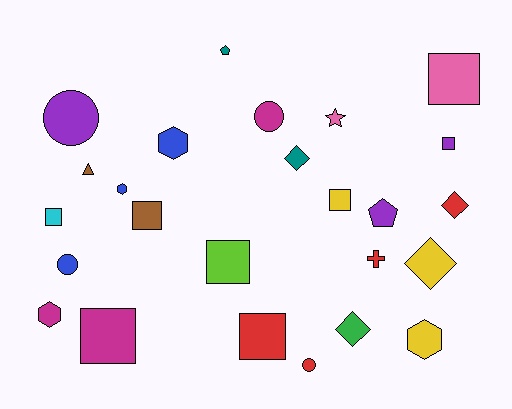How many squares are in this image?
There are 8 squares.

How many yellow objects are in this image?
There are 3 yellow objects.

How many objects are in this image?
There are 25 objects.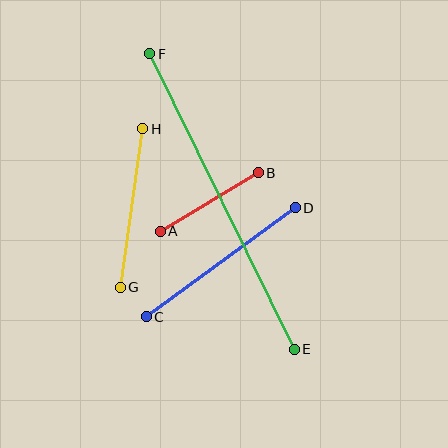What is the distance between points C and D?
The distance is approximately 185 pixels.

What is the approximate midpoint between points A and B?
The midpoint is at approximately (209, 202) pixels.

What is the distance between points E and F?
The distance is approximately 329 pixels.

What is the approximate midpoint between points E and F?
The midpoint is at approximately (222, 201) pixels.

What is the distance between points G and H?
The distance is approximately 160 pixels.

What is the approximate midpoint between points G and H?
The midpoint is at approximately (132, 208) pixels.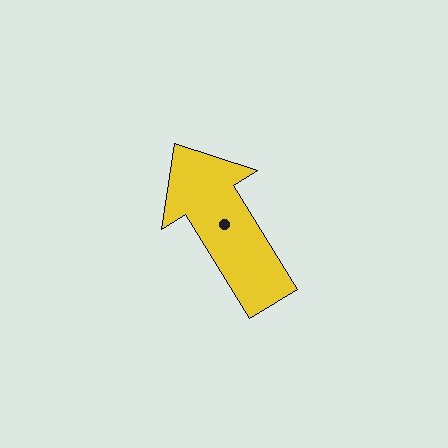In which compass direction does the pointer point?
Northwest.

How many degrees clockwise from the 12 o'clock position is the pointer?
Approximately 329 degrees.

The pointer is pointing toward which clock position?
Roughly 11 o'clock.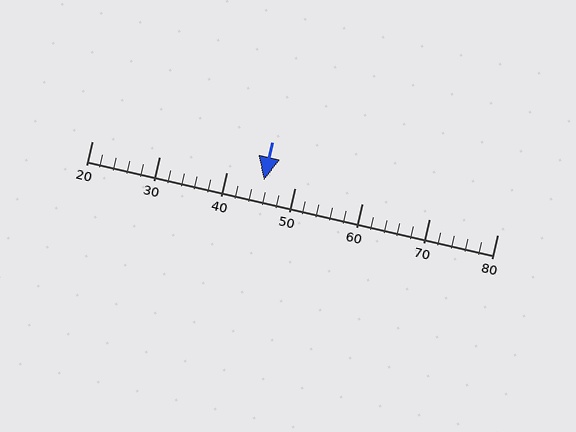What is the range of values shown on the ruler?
The ruler shows values from 20 to 80.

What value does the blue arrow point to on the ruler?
The blue arrow points to approximately 46.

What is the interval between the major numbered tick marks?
The major tick marks are spaced 10 units apart.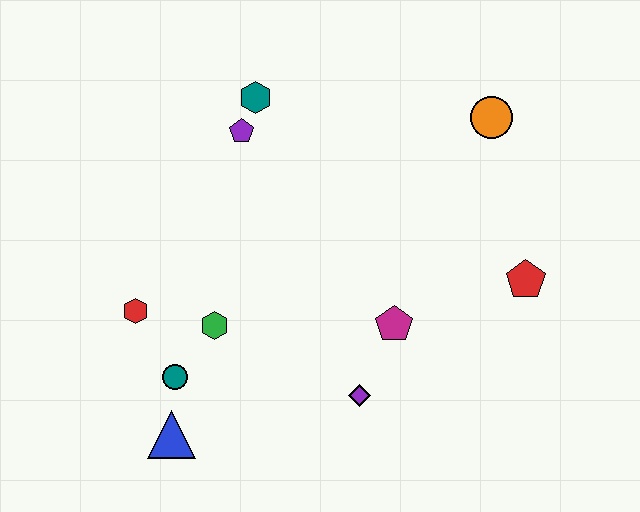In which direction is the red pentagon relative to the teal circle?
The red pentagon is to the right of the teal circle.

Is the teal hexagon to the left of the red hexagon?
No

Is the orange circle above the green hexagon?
Yes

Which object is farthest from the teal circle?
The orange circle is farthest from the teal circle.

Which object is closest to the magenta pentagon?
The purple diamond is closest to the magenta pentagon.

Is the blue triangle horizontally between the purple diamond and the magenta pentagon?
No